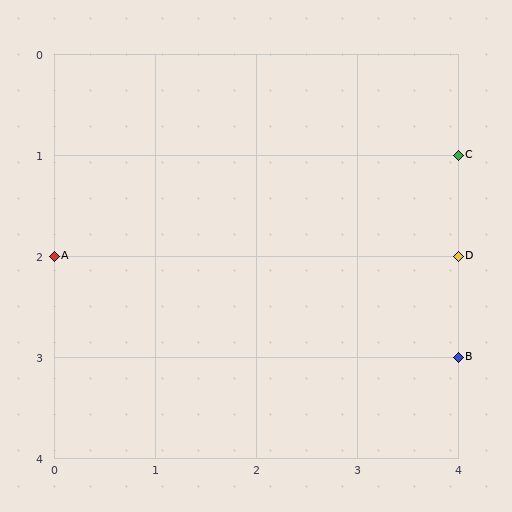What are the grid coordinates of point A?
Point A is at grid coordinates (0, 2).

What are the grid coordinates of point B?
Point B is at grid coordinates (4, 3).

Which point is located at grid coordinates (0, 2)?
Point A is at (0, 2).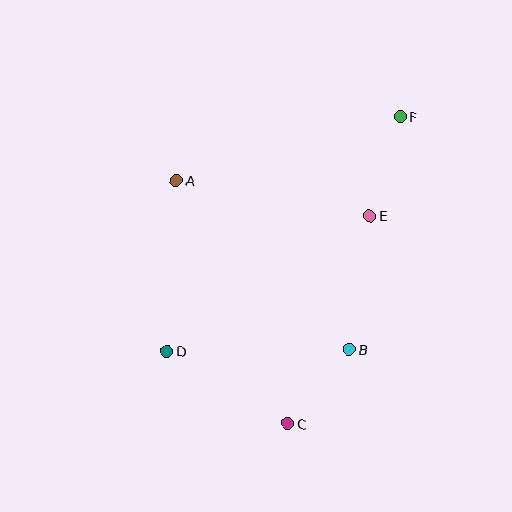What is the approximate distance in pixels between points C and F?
The distance between C and F is approximately 327 pixels.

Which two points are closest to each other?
Points B and C are closest to each other.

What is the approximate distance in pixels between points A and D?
The distance between A and D is approximately 171 pixels.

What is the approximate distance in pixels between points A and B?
The distance between A and B is approximately 242 pixels.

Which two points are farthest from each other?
Points D and F are farthest from each other.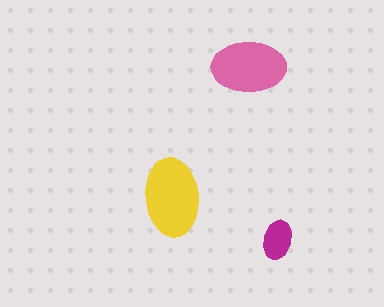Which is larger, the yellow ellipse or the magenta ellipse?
The yellow one.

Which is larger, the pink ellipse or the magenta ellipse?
The pink one.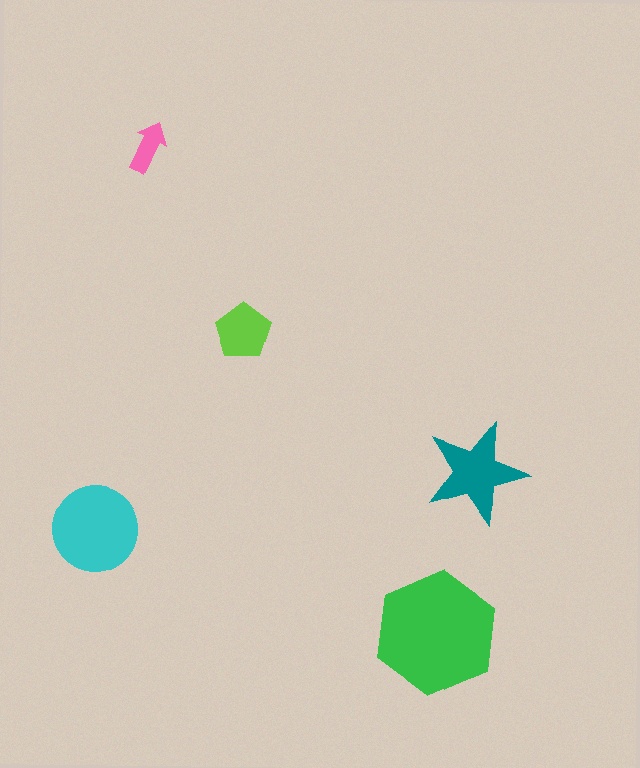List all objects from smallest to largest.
The pink arrow, the lime pentagon, the teal star, the cyan circle, the green hexagon.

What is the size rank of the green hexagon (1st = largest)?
1st.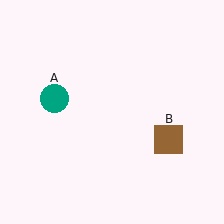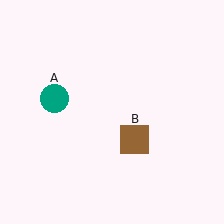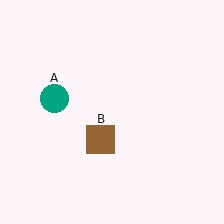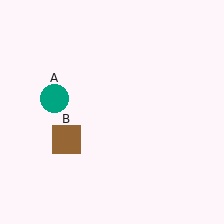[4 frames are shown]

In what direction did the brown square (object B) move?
The brown square (object B) moved left.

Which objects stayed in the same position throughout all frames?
Teal circle (object A) remained stationary.